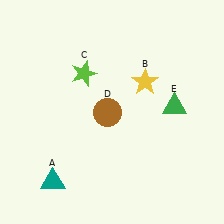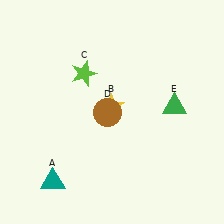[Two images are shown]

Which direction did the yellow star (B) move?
The yellow star (B) moved left.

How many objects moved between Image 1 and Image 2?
1 object moved between the two images.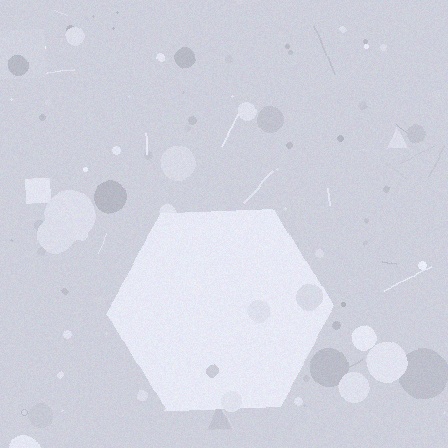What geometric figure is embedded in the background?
A hexagon is embedded in the background.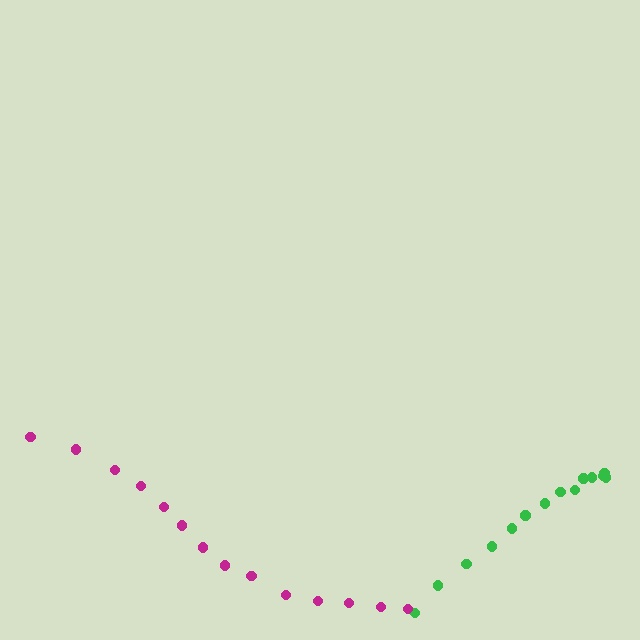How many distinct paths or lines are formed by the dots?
There are 2 distinct paths.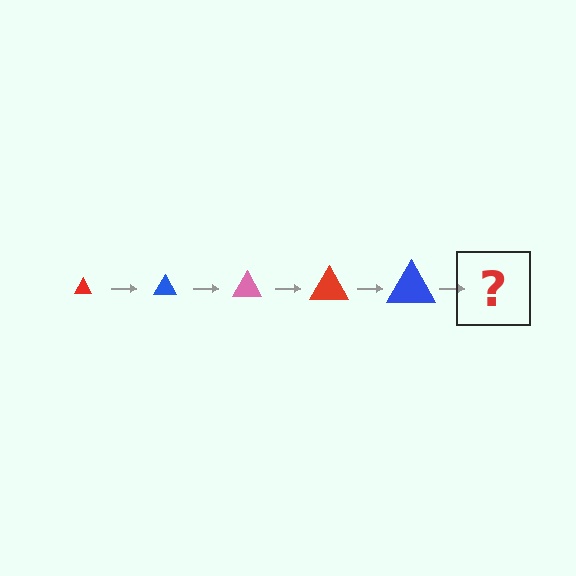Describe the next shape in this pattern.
It should be a pink triangle, larger than the previous one.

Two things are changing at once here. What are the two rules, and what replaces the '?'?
The two rules are that the triangle grows larger each step and the color cycles through red, blue, and pink. The '?' should be a pink triangle, larger than the previous one.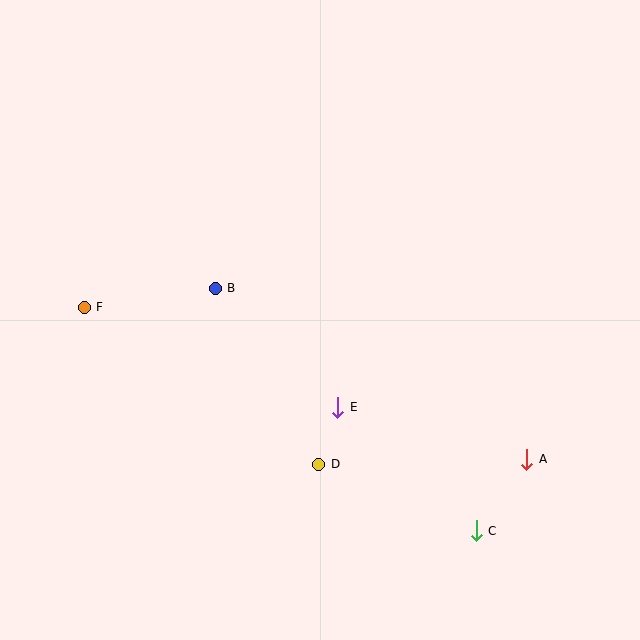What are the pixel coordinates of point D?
Point D is at (319, 464).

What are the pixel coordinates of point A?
Point A is at (527, 459).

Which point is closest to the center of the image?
Point E at (338, 407) is closest to the center.